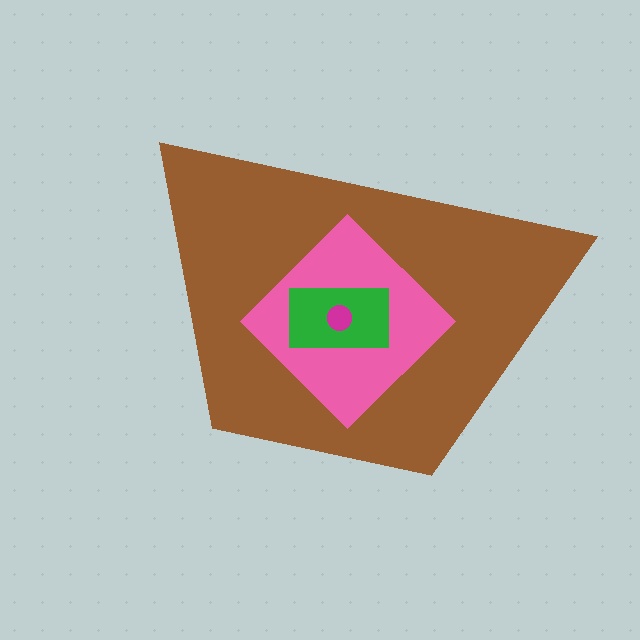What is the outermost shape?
The brown trapezoid.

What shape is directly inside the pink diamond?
The green rectangle.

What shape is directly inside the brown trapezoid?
The pink diamond.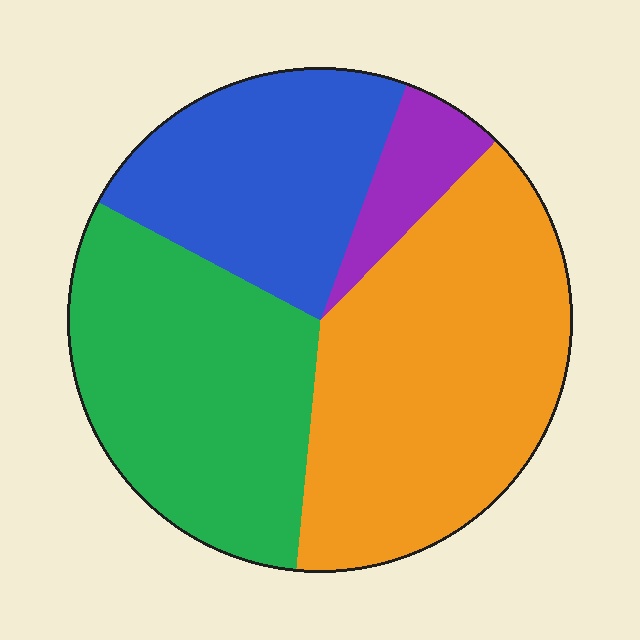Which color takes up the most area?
Orange, at roughly 40%.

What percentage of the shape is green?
Green covers about 30% of the shape.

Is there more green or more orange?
Orange.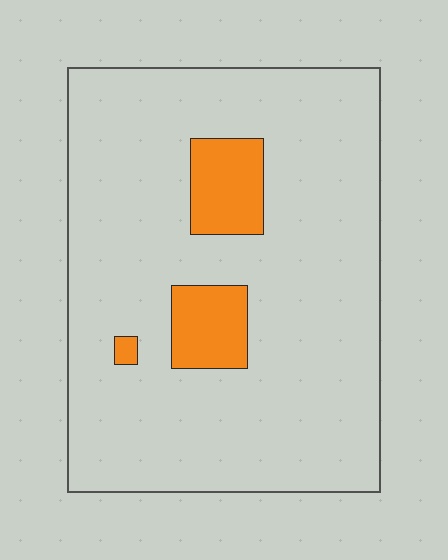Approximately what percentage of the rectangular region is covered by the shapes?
Approximately 10%.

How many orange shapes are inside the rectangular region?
3.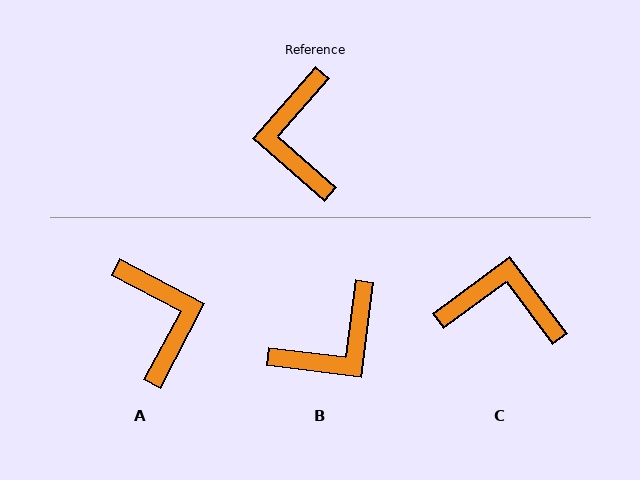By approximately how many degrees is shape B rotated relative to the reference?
Approximately 124 degrees counter-clockwise.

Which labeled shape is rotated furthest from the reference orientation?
A, about 167 degrees away.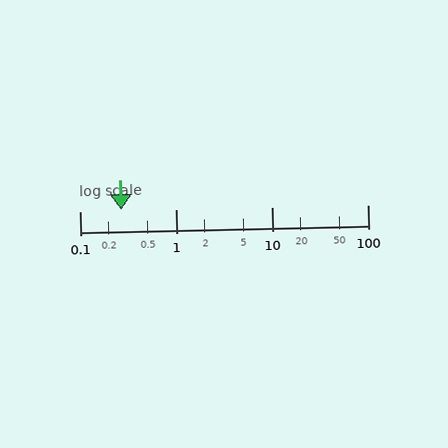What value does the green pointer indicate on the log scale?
The pointer indicates approximately 0.27.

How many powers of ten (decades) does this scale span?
The scale spans 3 decades, from 0.1 to 100.